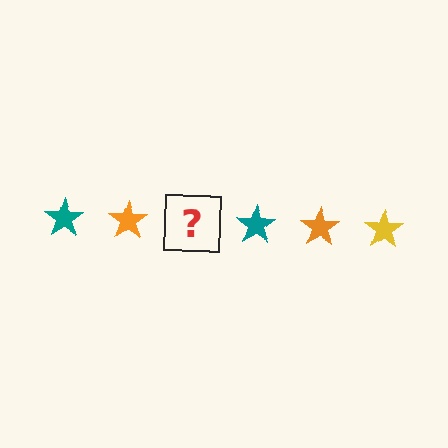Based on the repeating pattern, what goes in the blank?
The blank should be a yellow star.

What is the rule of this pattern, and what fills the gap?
The rule is that the pattern cycles through teal, orange, yellow stars. The gap should be filled with a yellow star.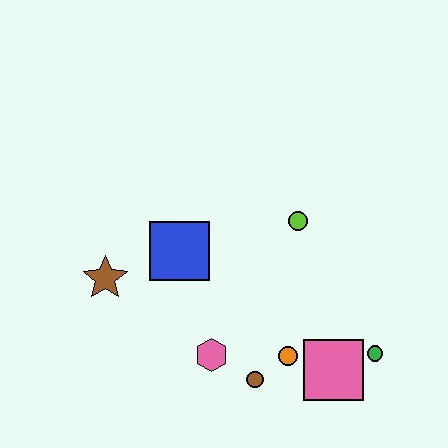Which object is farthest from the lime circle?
The brown star is farthest from the lime circle.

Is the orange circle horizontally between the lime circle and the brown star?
Yes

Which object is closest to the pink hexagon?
The brown circle is closest to the pink hexagon.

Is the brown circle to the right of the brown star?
Yes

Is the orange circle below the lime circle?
Yes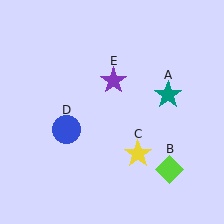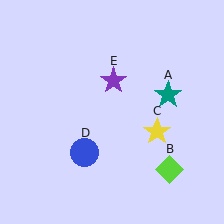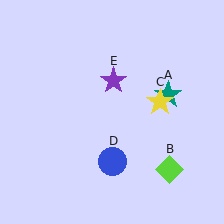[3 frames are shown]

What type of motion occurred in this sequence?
The yellow star (object C), blue circle (object D) rotated counterclockwise around the center of the scene.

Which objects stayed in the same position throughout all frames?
Teal star (object A) and lime diamond (object B) and purple star (object E) remained stationary.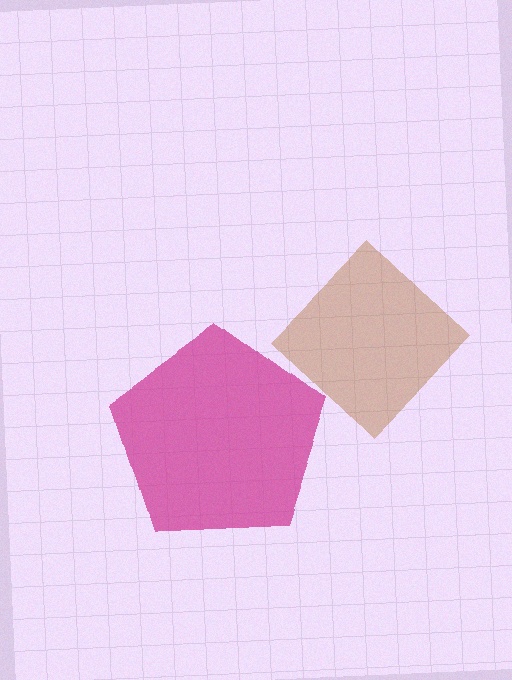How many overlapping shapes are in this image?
There are 2 overlapping shapes in the image.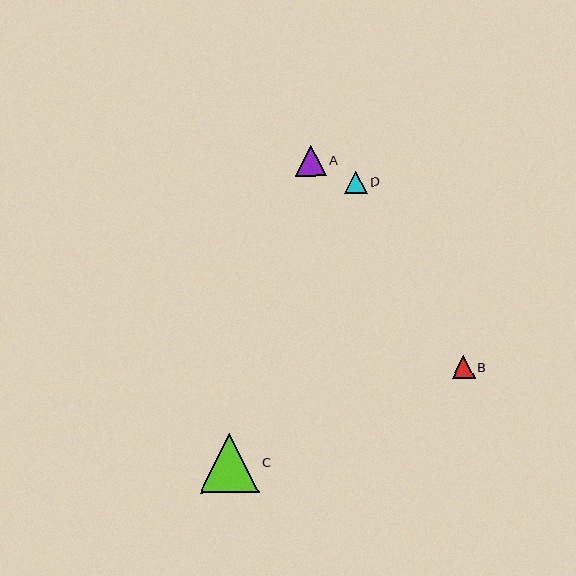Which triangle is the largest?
Triangle C is the largest with a size of approximately 60 pixels.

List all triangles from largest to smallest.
From largest to smallest: C, A, D, B.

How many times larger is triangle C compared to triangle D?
Triangle C is approximately 2.6 times the size of triangle D.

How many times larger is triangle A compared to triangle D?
Triangle A is approximately 1.4 times the size of triangle D.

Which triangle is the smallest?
Triangle B is the smallest with a size of approximately 23 pixels.